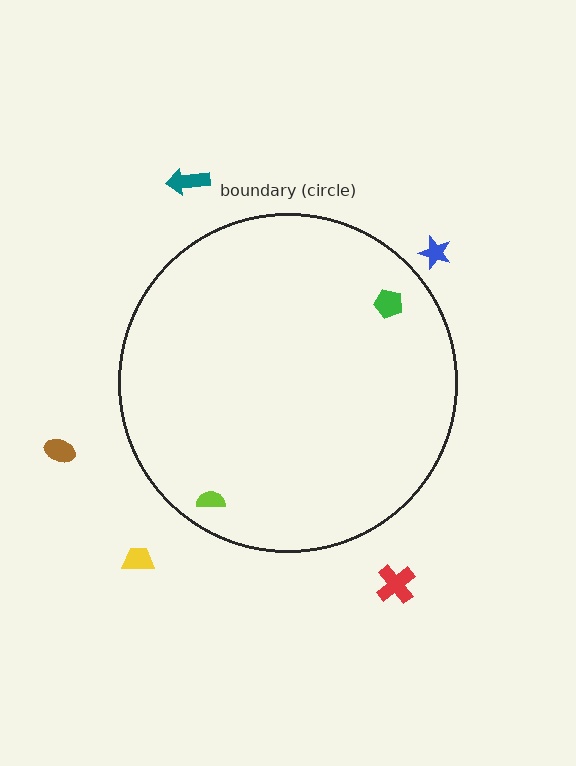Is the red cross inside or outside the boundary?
Outside.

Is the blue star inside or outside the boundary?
Outside.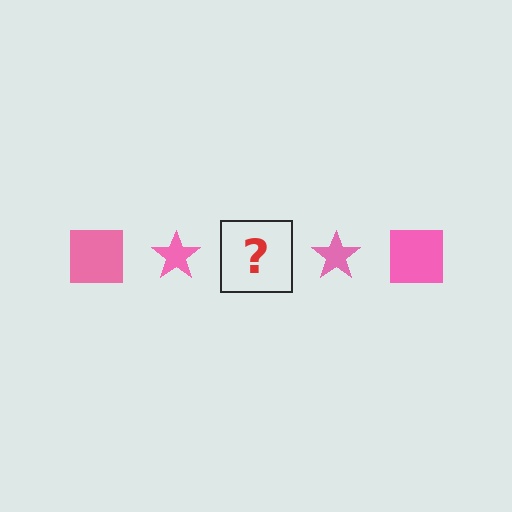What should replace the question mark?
The question mark should be replaced with a pink square.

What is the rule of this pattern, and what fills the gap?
The rule is that the pattern cycles through square, star shapes in pink. The gap should be filled with a pink square.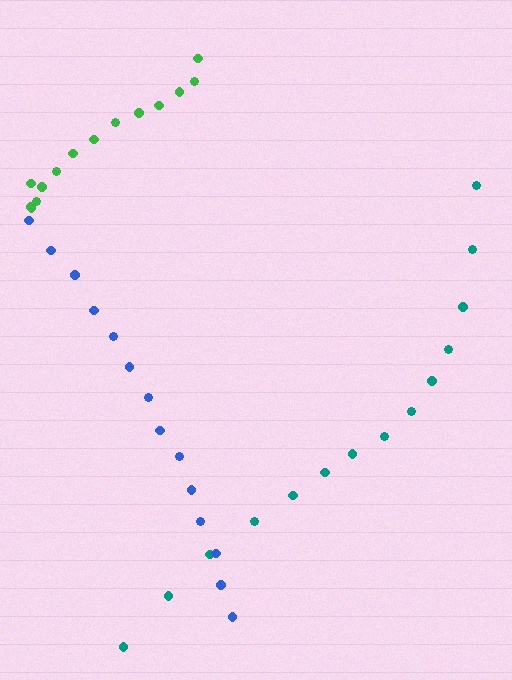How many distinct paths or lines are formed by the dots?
There are 3 distinct paths.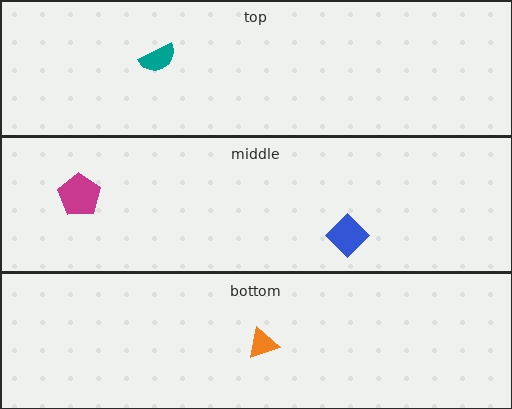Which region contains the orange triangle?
The bottom region.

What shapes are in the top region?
The teal semicircle.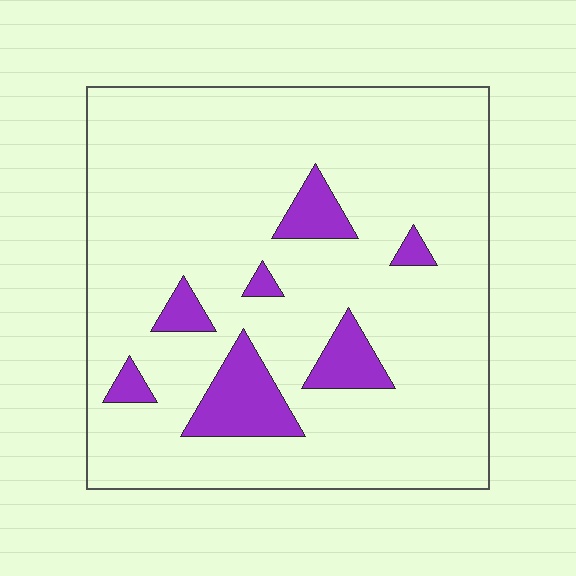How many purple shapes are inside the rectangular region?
7.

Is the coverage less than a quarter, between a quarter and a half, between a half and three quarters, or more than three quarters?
Less than a quarter.